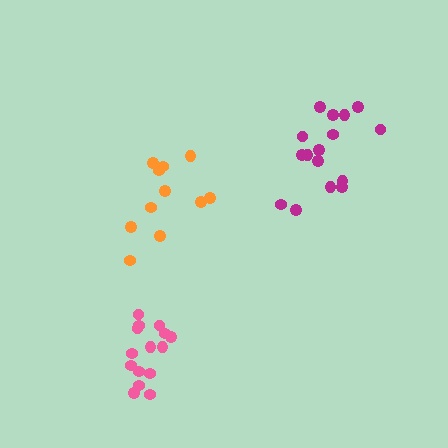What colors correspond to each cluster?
The clusters are colored: magenta, orange, pink.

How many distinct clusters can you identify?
There are 3 distinct clusters.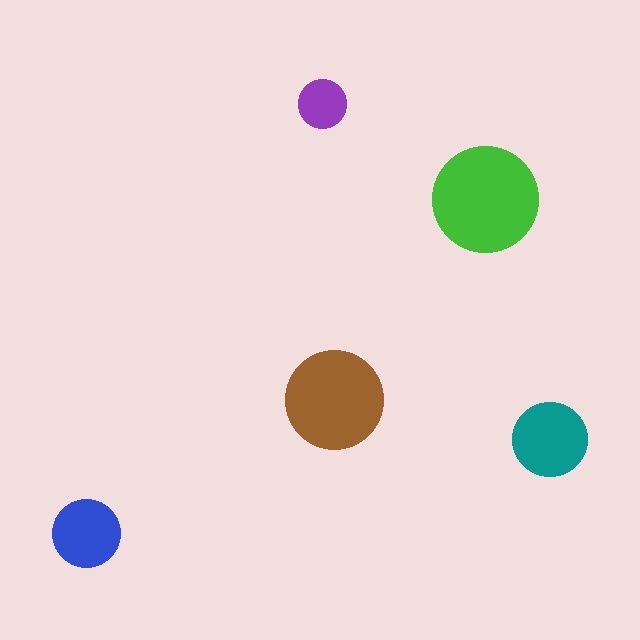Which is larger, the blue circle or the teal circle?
The teal one.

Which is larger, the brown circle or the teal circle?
The brown one.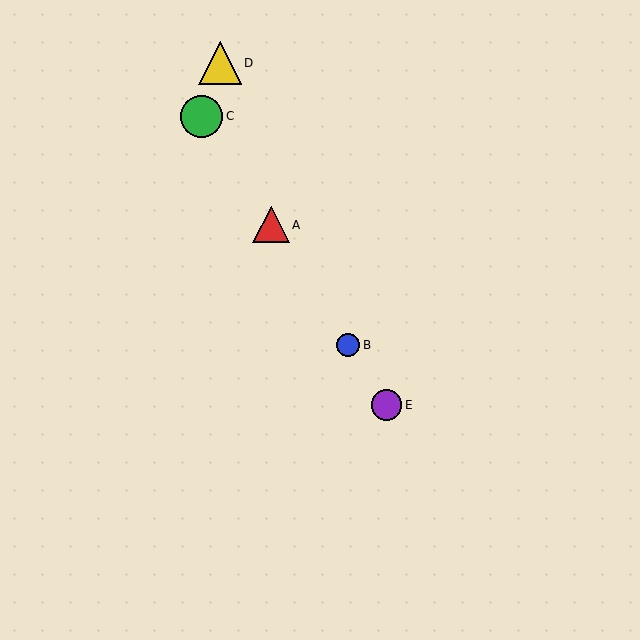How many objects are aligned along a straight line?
4 objects (A, B, C, E) are aligned along a straight line.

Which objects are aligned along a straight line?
Objects A, B, C, E are aligned along a straight line.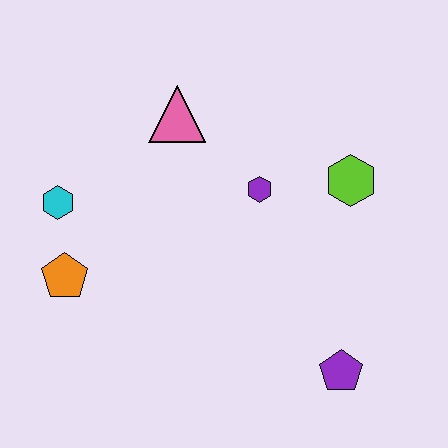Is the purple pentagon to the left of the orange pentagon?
No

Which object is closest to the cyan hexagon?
The orange pentagon is closest to the cyan hexagon.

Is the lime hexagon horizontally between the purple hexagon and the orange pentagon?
No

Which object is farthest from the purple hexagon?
The orange pentagon is farthest from the purple hexagon.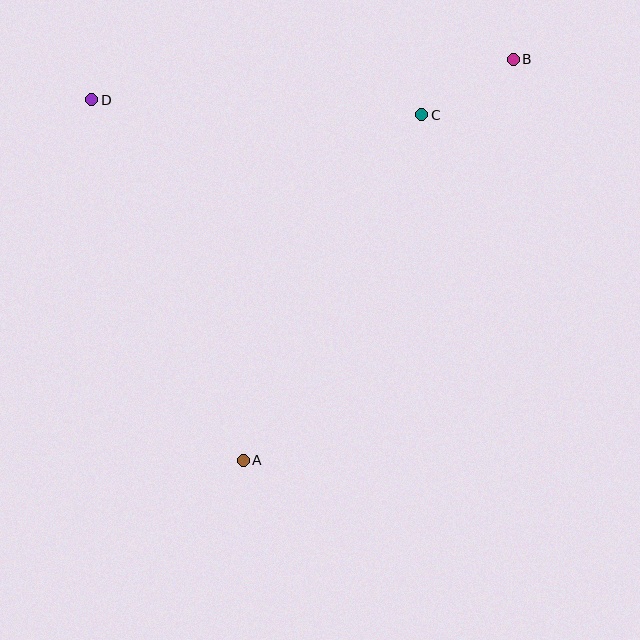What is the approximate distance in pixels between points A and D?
The distance between A and D is approximately 391 pixels.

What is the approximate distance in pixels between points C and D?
The distance between C and D is approximately 330 pixels.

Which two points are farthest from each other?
Points A and B are farthest from each other.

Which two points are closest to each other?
Points B and C are closest to each other.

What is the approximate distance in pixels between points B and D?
The distance between B and D is approximately 424 pixels.